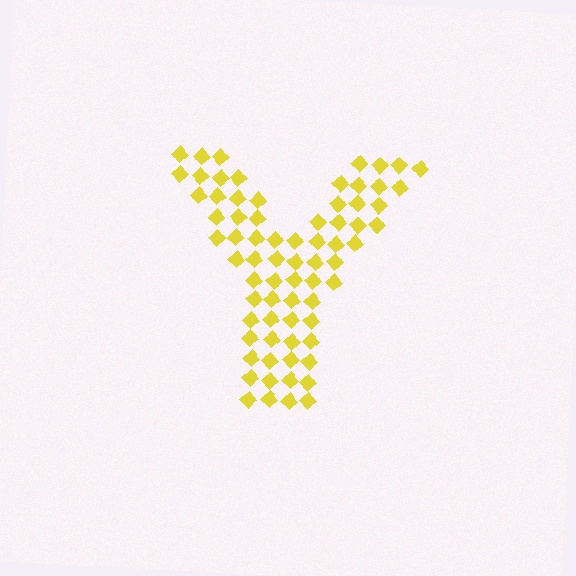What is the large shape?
The large shape is the letter Y.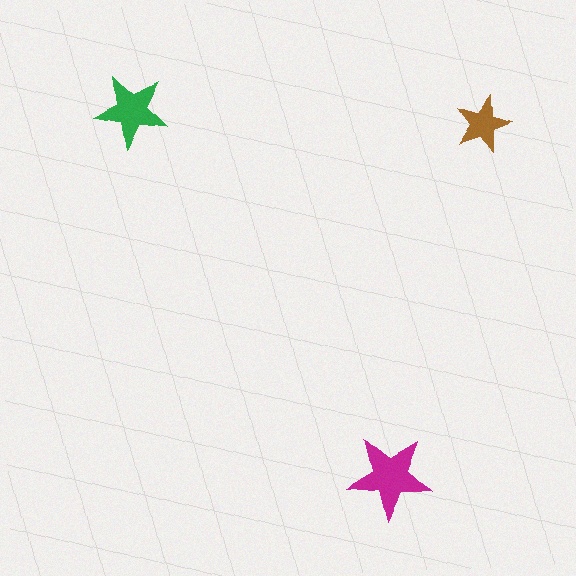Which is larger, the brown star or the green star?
The green one.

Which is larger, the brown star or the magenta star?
The magenta one.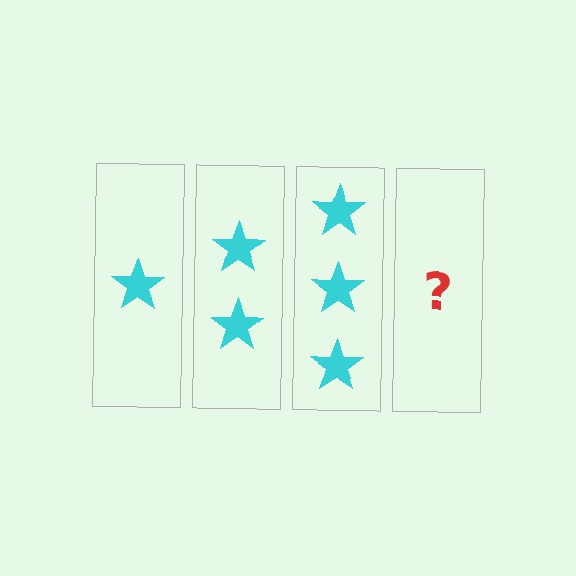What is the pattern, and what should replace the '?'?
The pattern is that each step adds one more star. The '?' should be 4 stars.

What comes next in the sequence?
The next element should be 4 stars.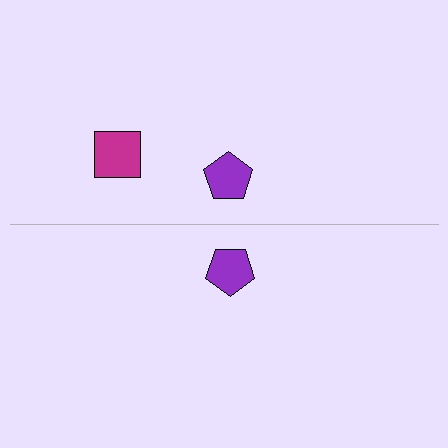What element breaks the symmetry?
A magenta square is missing from the bottom side.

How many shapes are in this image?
There are 3 shapes in this image.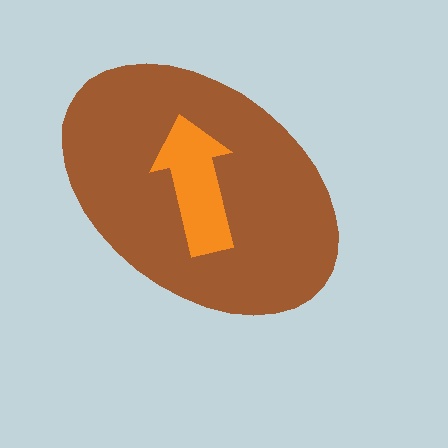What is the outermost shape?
The brown ellipse.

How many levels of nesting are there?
2.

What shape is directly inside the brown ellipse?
The orange arrow.